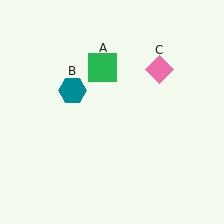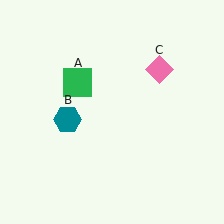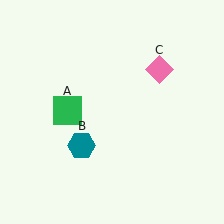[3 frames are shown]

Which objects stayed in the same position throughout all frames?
Pink diamond (object C) remained stationary.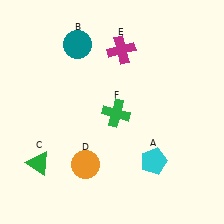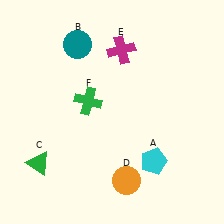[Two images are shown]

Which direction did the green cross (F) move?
The green cross (F) moved left.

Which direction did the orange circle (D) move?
The orange circle (D) moved right.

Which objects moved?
The objects that moved are: the orange circle (D), the green cross (F).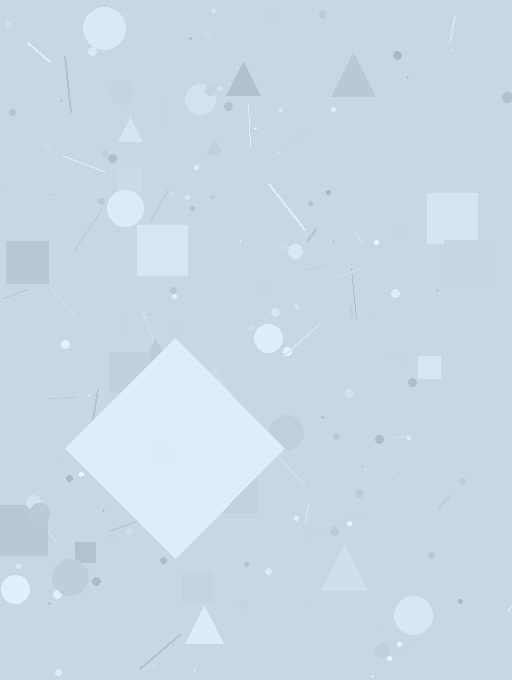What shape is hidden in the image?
A diamond is hidden in the image.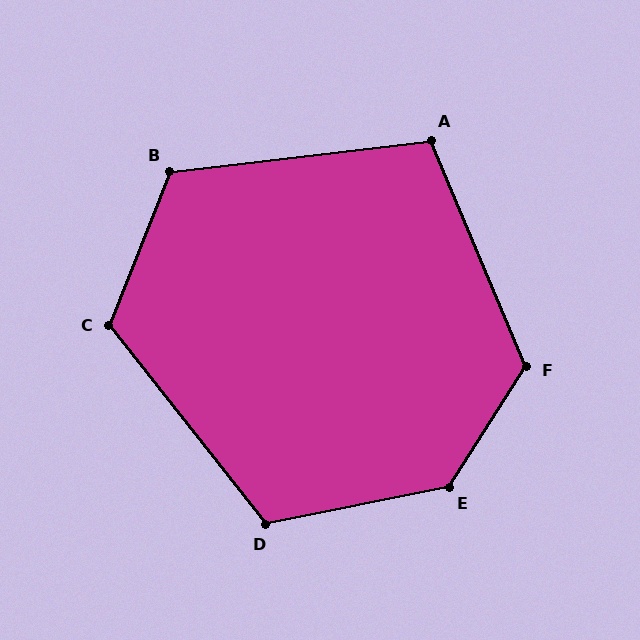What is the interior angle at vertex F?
Approximately 125 degrees (obtuse).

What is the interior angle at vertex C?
Approximately 120 degrees (obtuse).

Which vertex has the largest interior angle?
E, at approximately 134 degrees.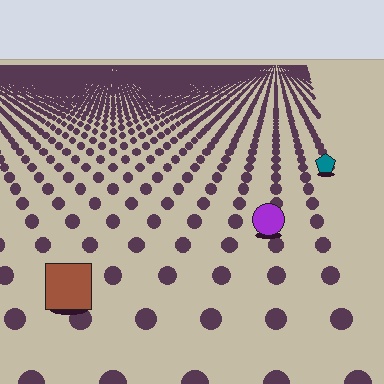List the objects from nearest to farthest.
From nearest to farthest: the brown square, the purple circle, the teal pentagon.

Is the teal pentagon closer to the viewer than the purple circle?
No. The purple circle is closer — you can tell from the texture gradient: the ground texture is coarser near it.